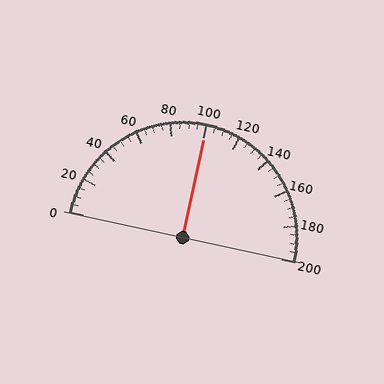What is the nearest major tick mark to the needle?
The nearest major tick mark is 100.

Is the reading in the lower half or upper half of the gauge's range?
The reading is in the upper half of the range (0 to 200).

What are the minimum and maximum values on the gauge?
The gauge ranges from 0 to 200.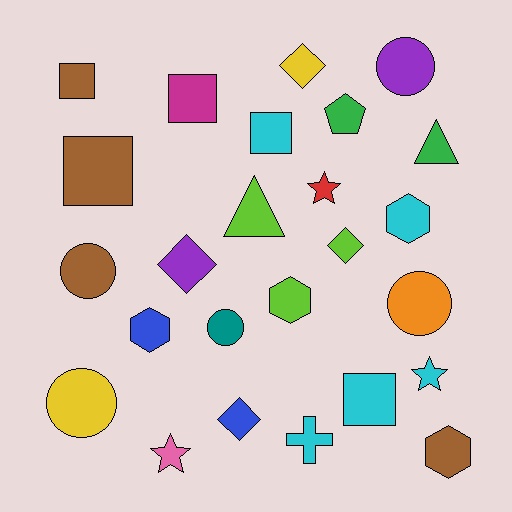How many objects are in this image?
There are 25 objects.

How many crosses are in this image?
There is 1 cross.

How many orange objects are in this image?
There is 1 orange object.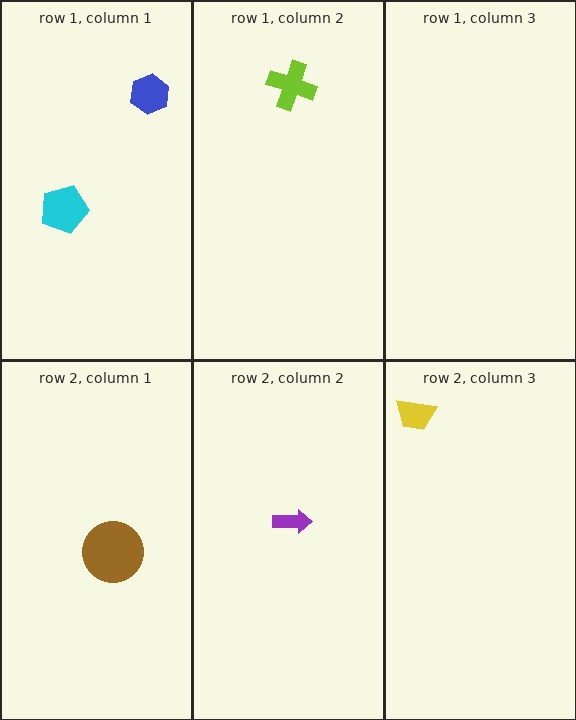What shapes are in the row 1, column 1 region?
The cyan pentagon, the blue hexagon.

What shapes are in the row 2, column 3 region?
The yellow trapezoid.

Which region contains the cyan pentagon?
The row 1, column 1 region.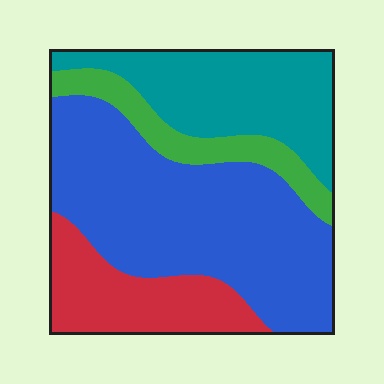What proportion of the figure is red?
Red takes up about one sixth (1/6) of the figure.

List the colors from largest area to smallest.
From largest to smallest: blue, teal, red, green.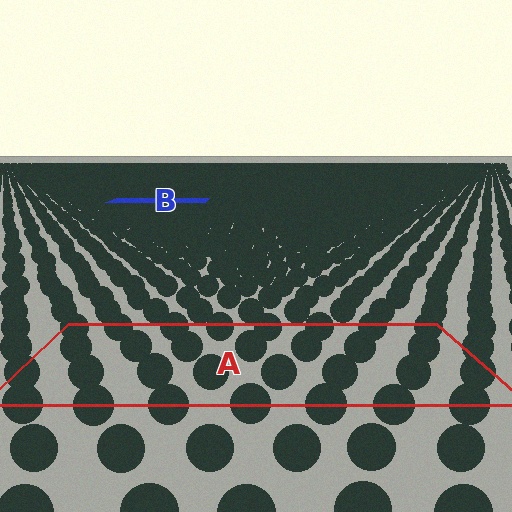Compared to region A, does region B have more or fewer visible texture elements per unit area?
Region B has more texture elements per unit area — they are packed more densely because it is farther away.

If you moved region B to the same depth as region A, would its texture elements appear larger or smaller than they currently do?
They would appear larger. At a closer depth, the same texture elements are projected at a bigger on-screen size.